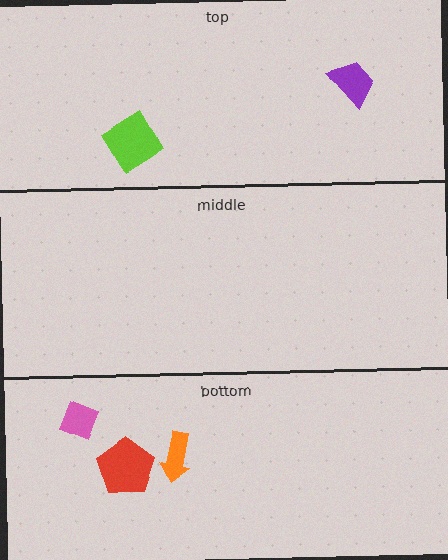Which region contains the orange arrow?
The bottom region.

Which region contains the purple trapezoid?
The top region.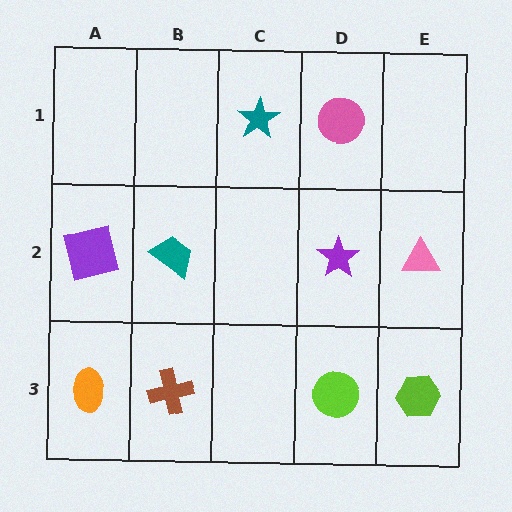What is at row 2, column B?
A teal trapezoid.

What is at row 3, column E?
A lime hexagon.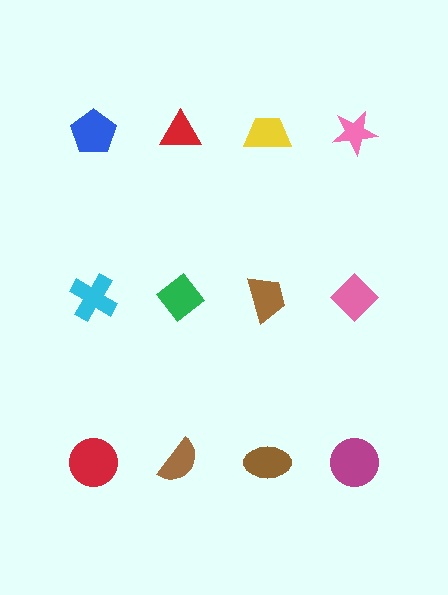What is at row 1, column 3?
A yellow trapezoid.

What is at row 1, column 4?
A pink star.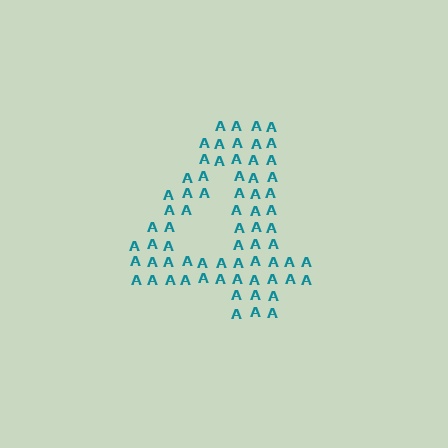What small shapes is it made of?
It is made of small letter A's.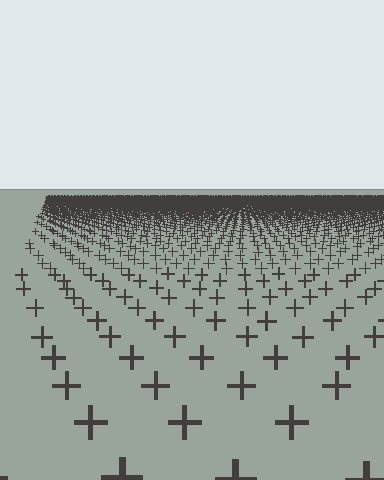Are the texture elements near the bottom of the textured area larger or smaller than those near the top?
Larger. Near the bottom, elements are closer to the viewer and appear at a bigger on-screen size.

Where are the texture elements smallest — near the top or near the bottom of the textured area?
Near the top.